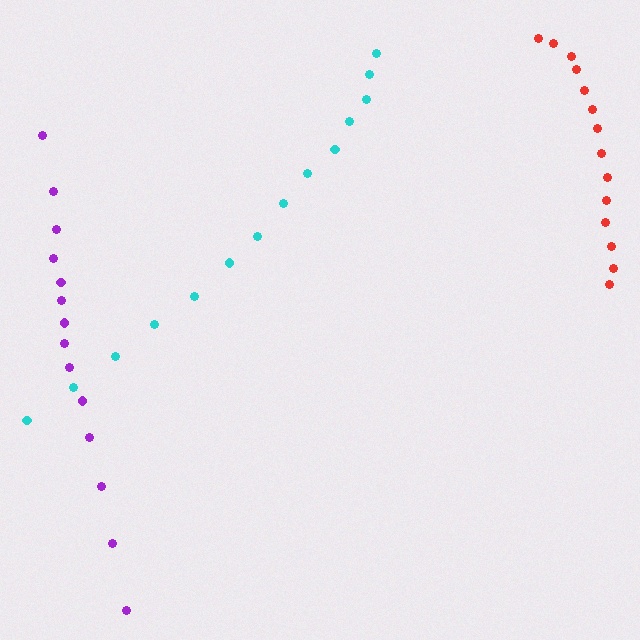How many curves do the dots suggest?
There are 3 distinct paths.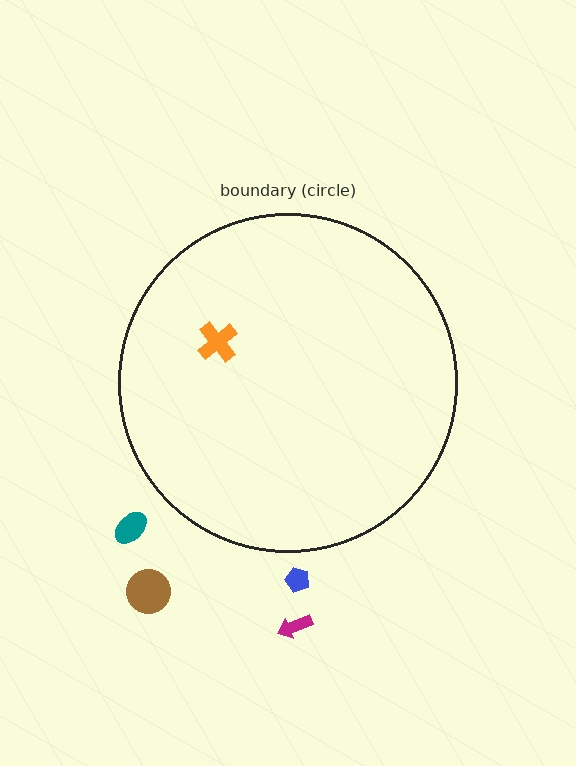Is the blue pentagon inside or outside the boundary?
Outside.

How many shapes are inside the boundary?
1 inside, 4 outside.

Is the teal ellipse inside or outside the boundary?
Outside.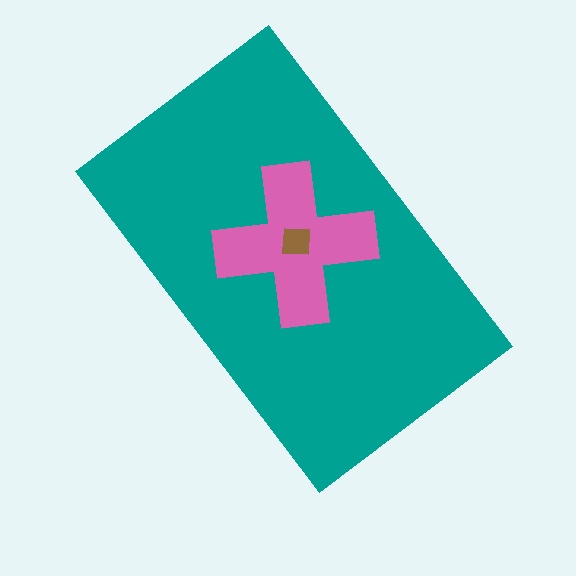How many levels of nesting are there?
3.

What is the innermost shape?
The brown square.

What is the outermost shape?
The teal rectangle.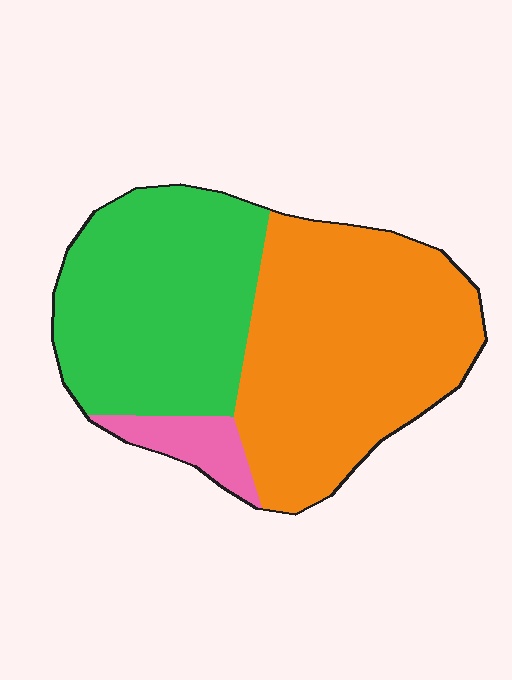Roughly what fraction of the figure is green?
Green covers about 40% of the figure.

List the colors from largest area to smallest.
From largest to smallest: orange, green, pink.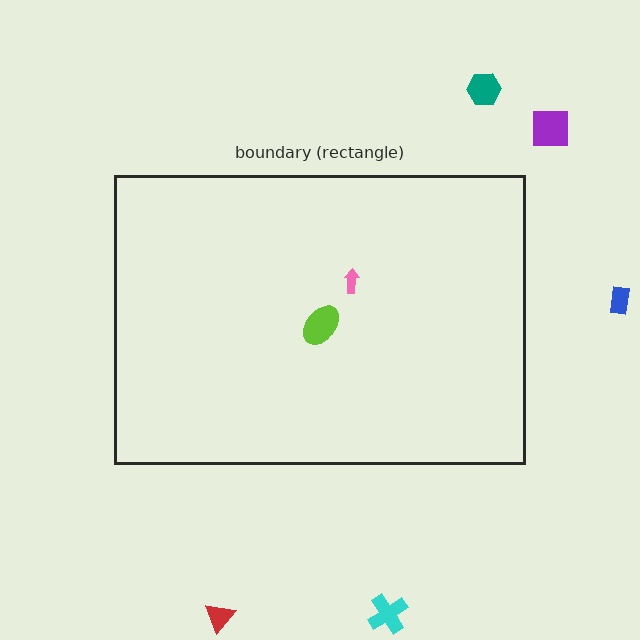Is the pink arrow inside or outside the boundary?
Inside.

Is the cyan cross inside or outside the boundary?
Outside.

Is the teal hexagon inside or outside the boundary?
Outside.